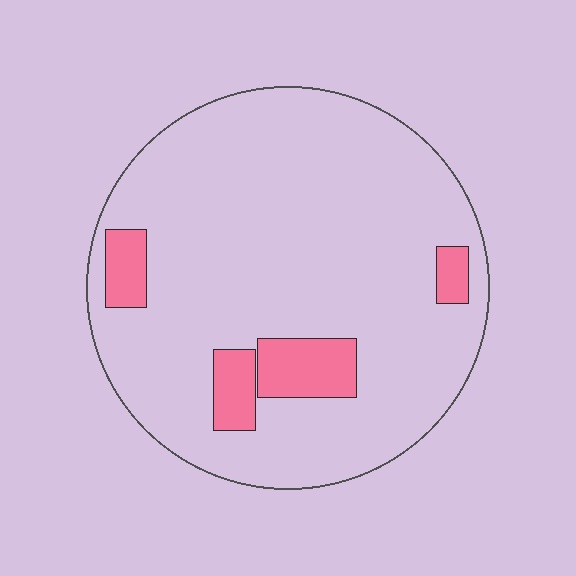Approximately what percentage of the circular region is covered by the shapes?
Approximately 10%.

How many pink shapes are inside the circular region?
4.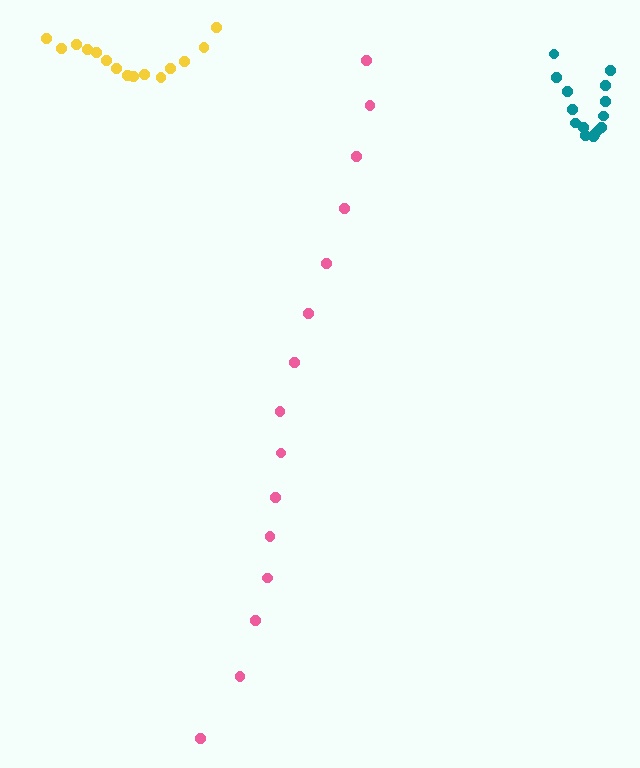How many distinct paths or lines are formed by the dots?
There are 3 distinct paths.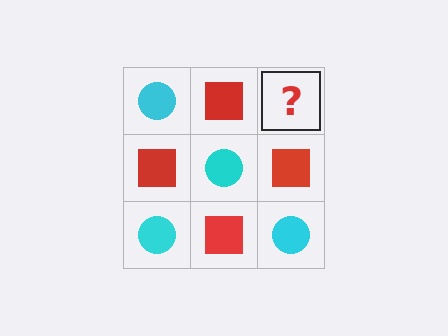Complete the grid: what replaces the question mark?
The question mark should be replaced with a cyan circle.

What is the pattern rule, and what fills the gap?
The rule is that it alternates cyan circle and red square in a checkerboard pattern. The gap should be filled with a cyan circle.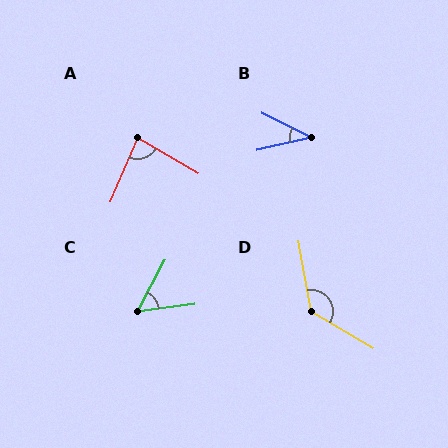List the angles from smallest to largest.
B (40°), C (54°), A (83°), D (131°).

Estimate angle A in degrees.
Approximately 83 degrees.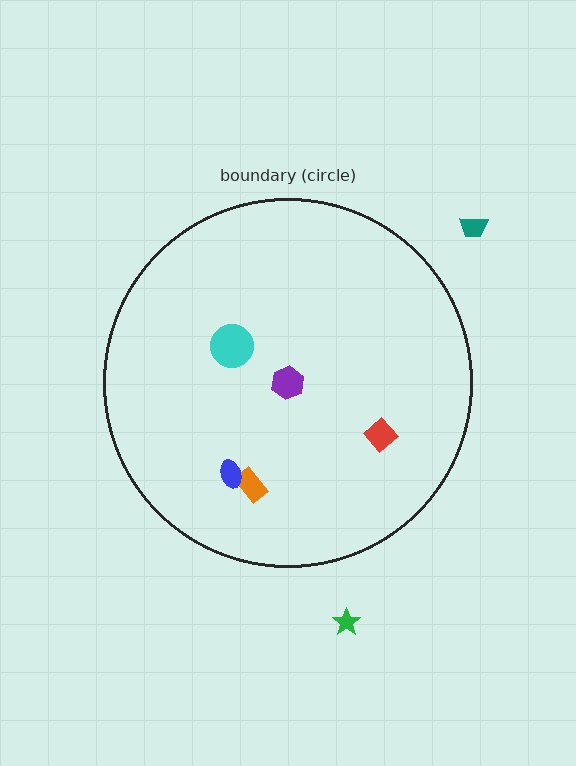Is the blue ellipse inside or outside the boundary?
Inside.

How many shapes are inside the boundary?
5 inside, 2 outside.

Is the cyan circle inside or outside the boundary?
Inside.